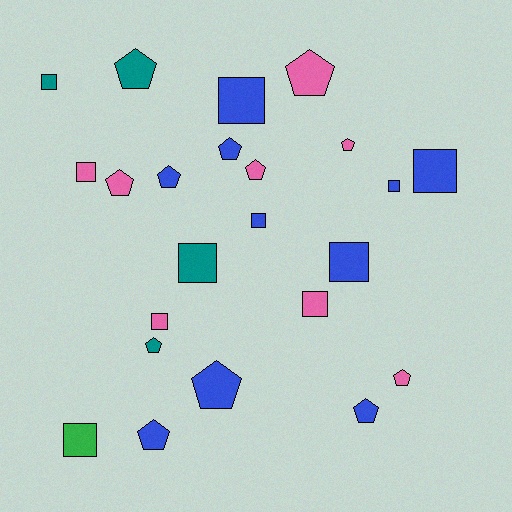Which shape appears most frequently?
Pentagon, with 12 objects.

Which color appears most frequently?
Blue, with 10 objects.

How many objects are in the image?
There are 23 objects.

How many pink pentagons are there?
There are 5 pink pentagons.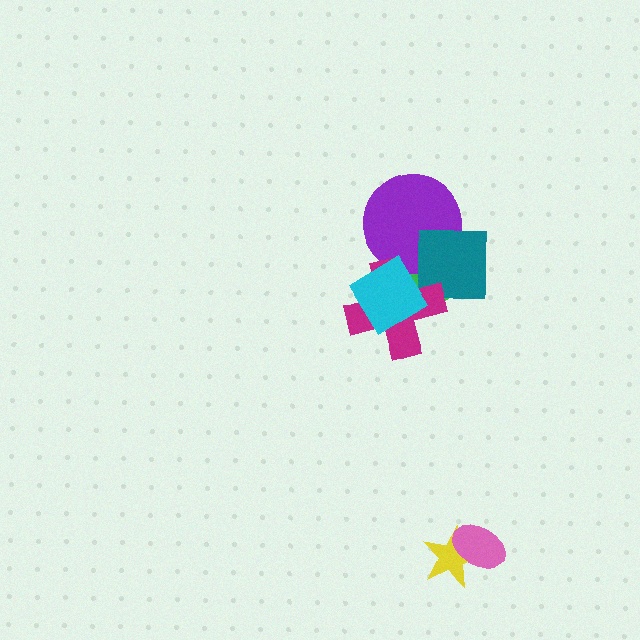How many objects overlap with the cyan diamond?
2 objects overlap with the cyan diamond.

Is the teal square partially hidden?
Yes, it is partially covered by another shape.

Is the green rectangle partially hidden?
Yes, it is partially covered by another shape.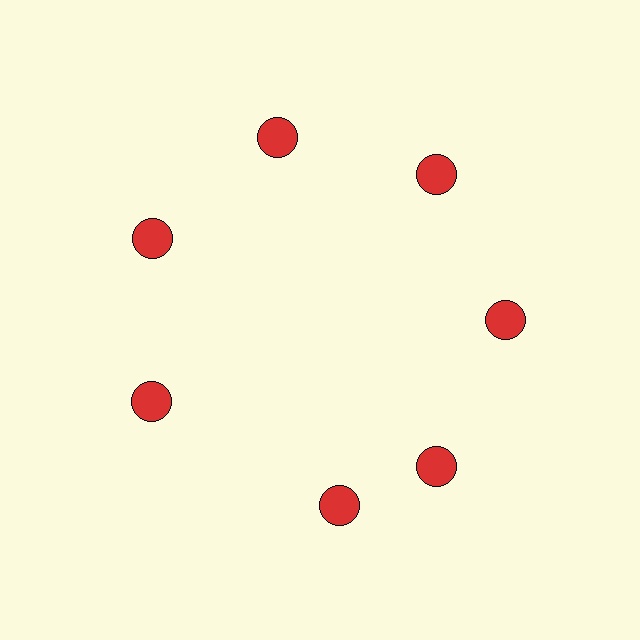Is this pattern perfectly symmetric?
No. The 7 red circles are arranged in a ring, but one element near the 6 o'clock position is rotated out of alignment along the ring, breaking the 7-fold rotational symmetry.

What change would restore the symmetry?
The symmetry would be restored by rotating it back into even spacing with its neighbors so that all 7 circles sit at equal angles and equal distance from the center.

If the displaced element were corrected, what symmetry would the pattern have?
It would have 7-fold rotational symmetry — the pattern would map onto itself every 51 degrees.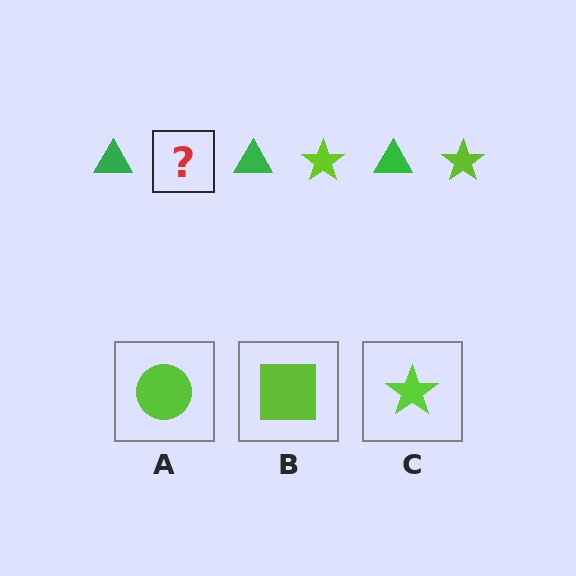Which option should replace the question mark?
Option C.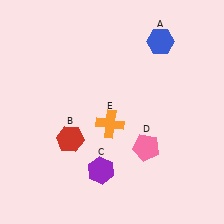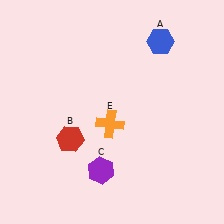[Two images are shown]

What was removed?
The pink pentagon (D) was removed in Image 2.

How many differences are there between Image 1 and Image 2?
There is 1 difference between the two images.